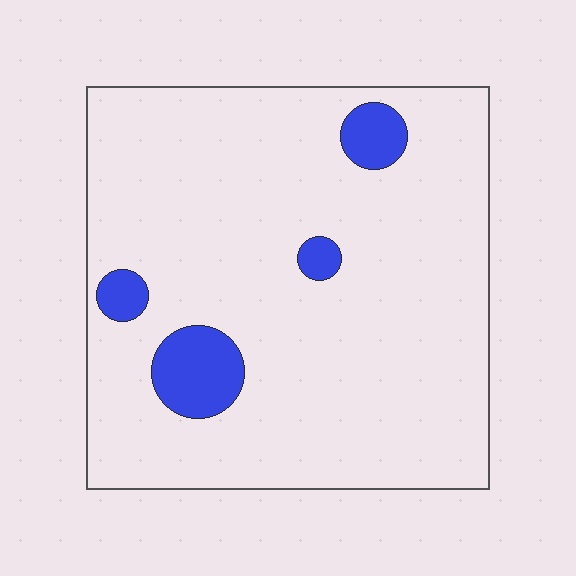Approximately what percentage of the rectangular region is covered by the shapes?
Approximately 10%.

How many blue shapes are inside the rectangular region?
4.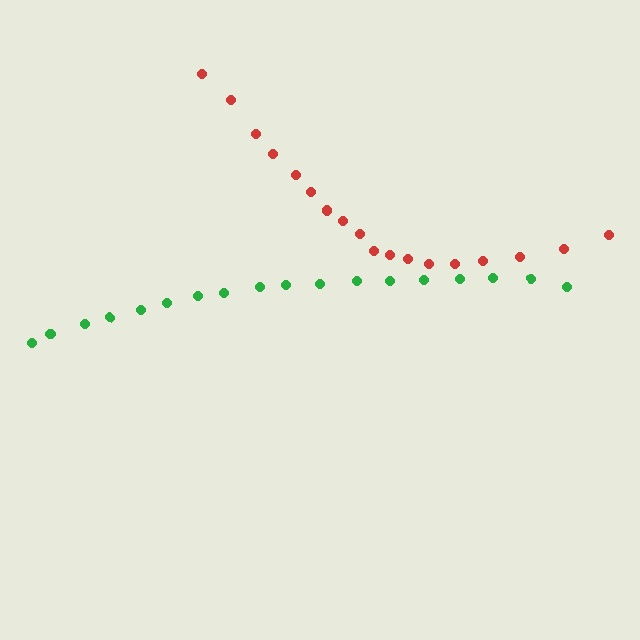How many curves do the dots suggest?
There are 2 distinct paths.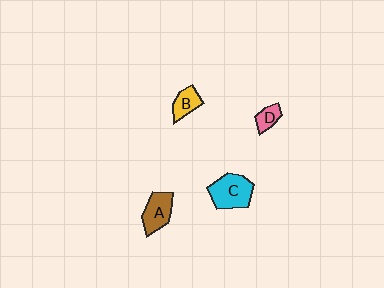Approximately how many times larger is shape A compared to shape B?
Approximately 1.5 times.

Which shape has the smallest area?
Shape D (pink).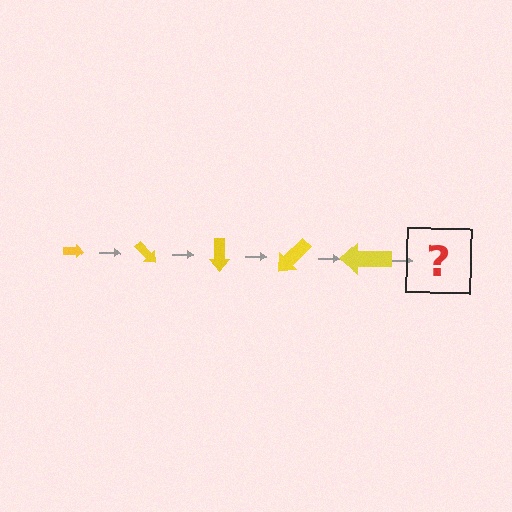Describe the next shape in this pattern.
It should be an arrow, larger than the previous one and rotated 225 degrees from the start.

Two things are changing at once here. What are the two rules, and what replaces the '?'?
The two rules are that the arrow grows larger each step and it rotates 45 degrees each step. The '?' should be an arrow, larger than the previous one and rotated 225 degrees from the start.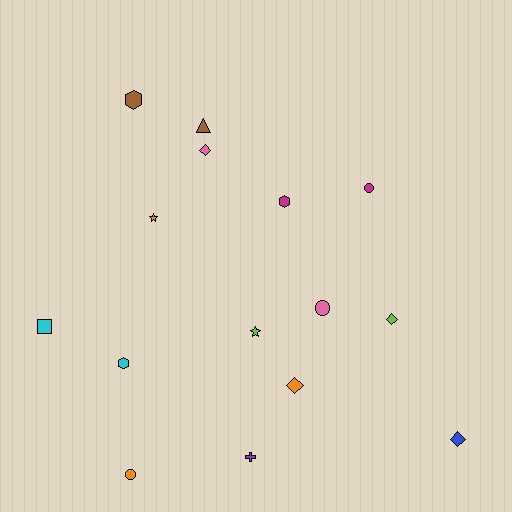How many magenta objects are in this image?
There are 2 magenta objects.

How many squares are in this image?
There is 1 square.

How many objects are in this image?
There are 15 objects.